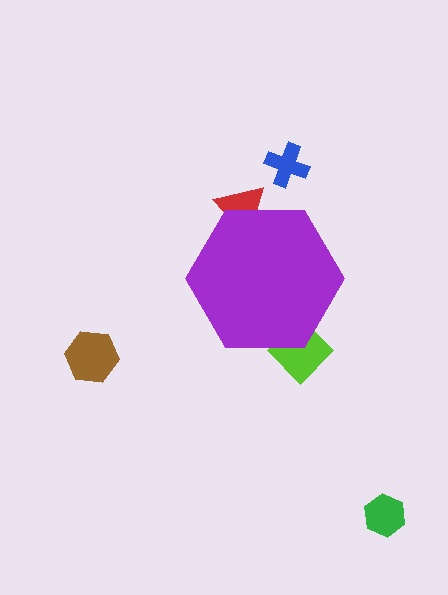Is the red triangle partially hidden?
Yes, the red triangle is partially hidden behind the purple hexagon.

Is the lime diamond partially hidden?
Yes, the lime diamond is partially hidden behind the purple hexagon.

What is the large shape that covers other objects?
A purple hexagon.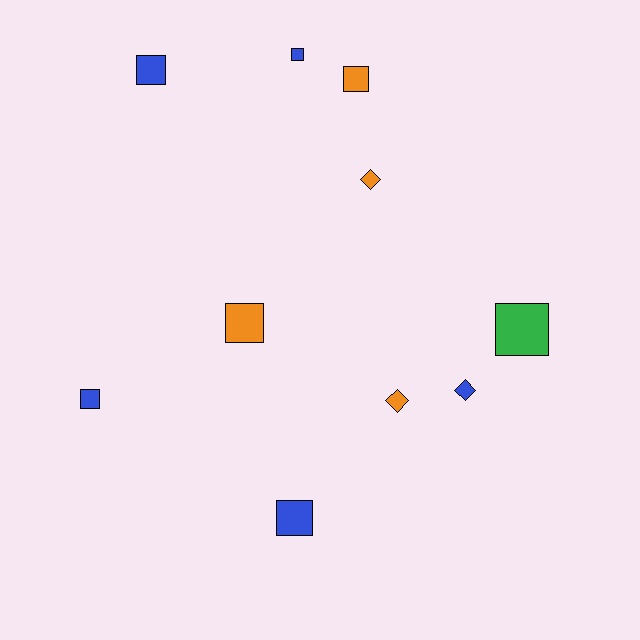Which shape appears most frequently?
Square, with 7 objects.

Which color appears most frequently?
Blue, with 5 objects.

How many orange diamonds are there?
There are 2 orange diamonds.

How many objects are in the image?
There are 10 objects.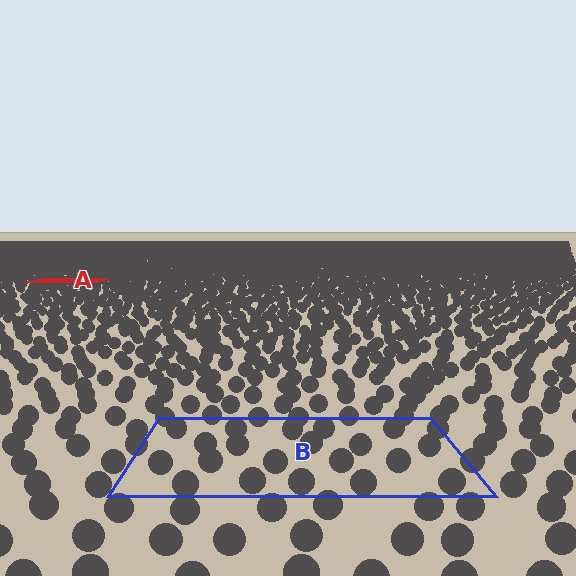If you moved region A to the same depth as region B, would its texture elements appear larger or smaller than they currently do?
They would appear larger. At a closer depth, the same texture elements are projected at a bigger on-screen size.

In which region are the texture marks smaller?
The texture marks are smaller in region A, because it is farther away.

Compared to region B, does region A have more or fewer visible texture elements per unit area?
Region A has more texture elements per unit area — they are packed more densely because it is farther away.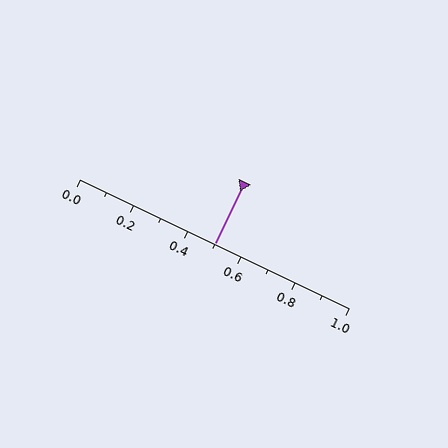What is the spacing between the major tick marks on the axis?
The major ticks are spaced 0.2 apart.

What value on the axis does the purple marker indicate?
The marker indicates approximately 0.5.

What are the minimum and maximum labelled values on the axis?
The axis runs from 0.0 to 1.0.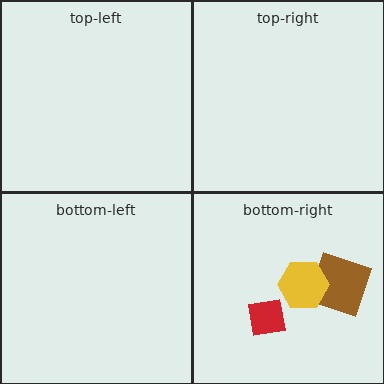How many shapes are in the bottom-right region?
3.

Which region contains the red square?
The bottom-right region.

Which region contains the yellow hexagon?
The bottom-right region.